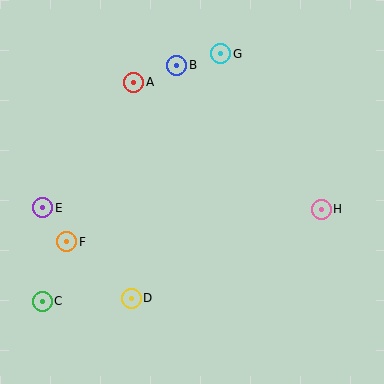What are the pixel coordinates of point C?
Point C is at (42, 301).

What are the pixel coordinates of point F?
Point F is at (67, 242).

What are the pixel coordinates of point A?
Point A is at (133, 82).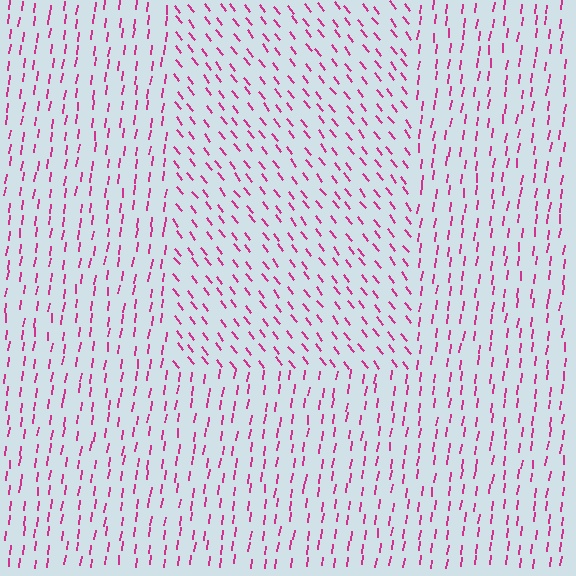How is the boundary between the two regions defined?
The boundary is defined purely by a change in line orientation (approximately 45 degrees difference). All lines are the same color and thickness.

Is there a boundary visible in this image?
Yes, there is a texture boundary formed by a change in line orientation.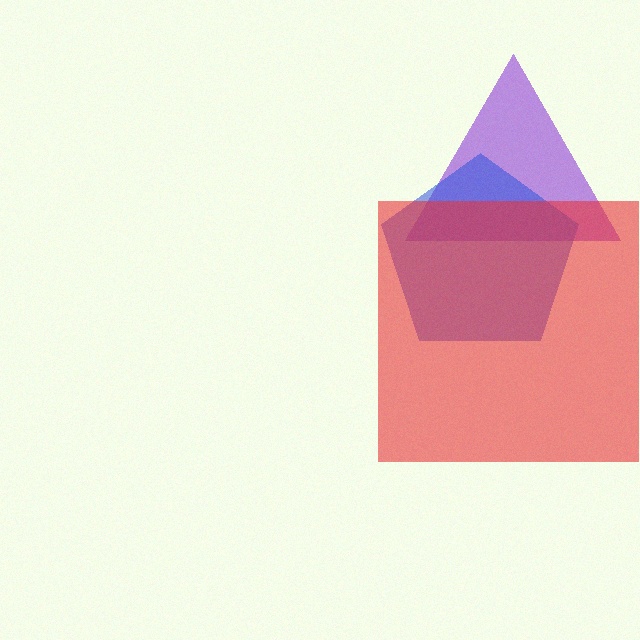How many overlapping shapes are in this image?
There are 3 overlapping shapes in the image.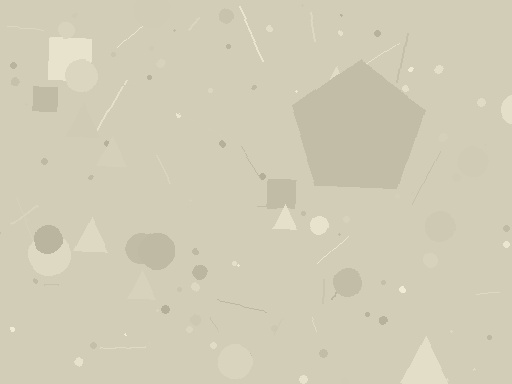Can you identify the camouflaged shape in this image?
The camouflaged shape is a pentagon.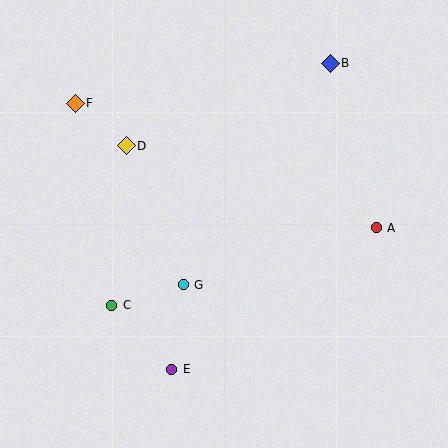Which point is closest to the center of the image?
Point G at (183, 285) is closest to the center.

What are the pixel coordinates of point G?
Point G is at (183, 285).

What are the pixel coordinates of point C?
Point C is at (112, 305).